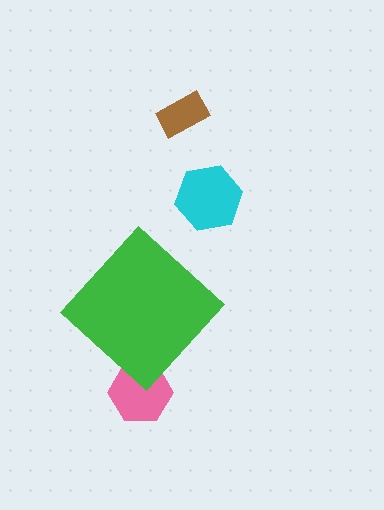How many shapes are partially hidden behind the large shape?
1 shape is partially hidden.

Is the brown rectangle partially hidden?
No, the brown rectangle is fully visible.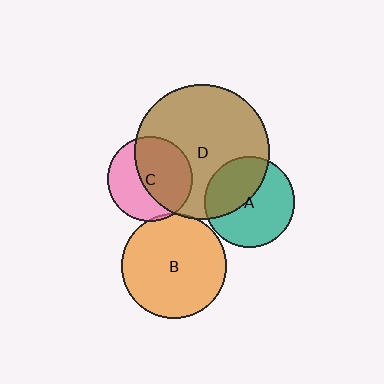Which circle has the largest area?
Circle D (brown).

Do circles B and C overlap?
Yes.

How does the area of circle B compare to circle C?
Approximately 1.5 times.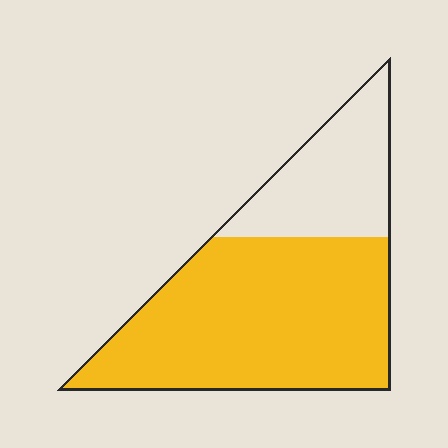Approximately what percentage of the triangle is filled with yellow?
Approximately 70%.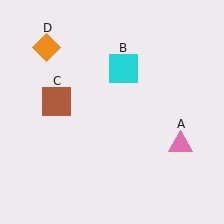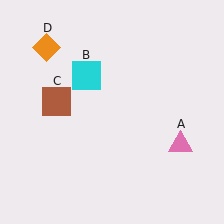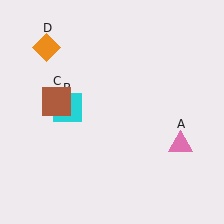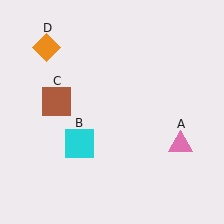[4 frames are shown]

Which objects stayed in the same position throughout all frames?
Pink triangle (object A) and brown square (object C) and orange diamond (object D) remained stationary.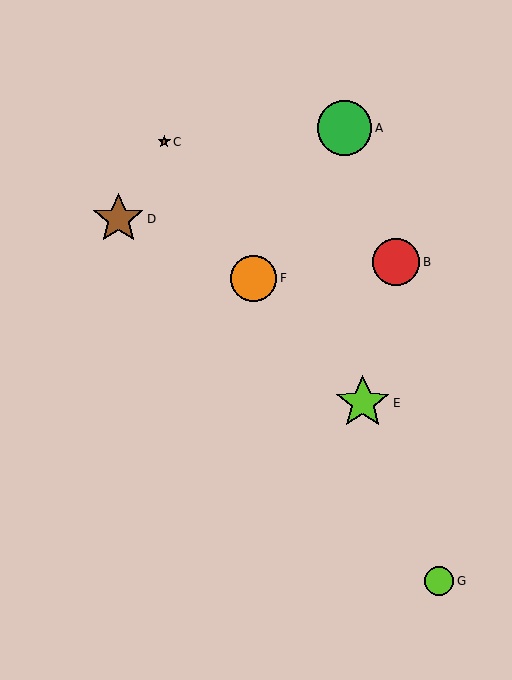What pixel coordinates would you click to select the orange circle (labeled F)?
Click at (254, 278) to select the orange circle F.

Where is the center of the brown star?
The center of the brown star is at (164, 142).